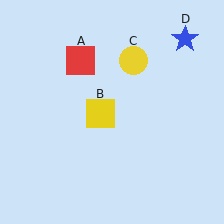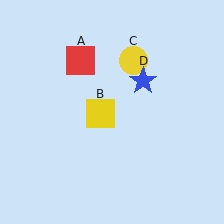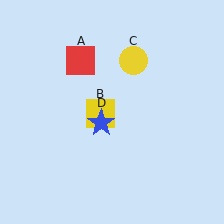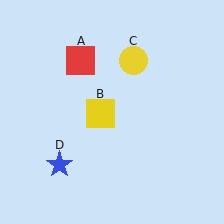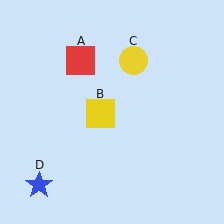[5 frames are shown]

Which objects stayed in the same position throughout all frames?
Red square (object A) and yellow square (object B) and yellow circle (object C) remained stationary.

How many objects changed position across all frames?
1 object changed position: blue star (object D).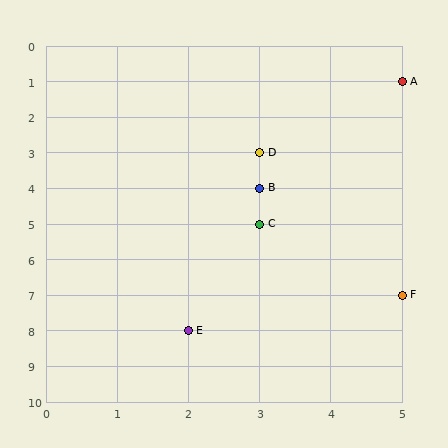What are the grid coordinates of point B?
Point B is at grid coordinates (3, 4).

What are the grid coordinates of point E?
Point E is at grid coordinates (2, 8).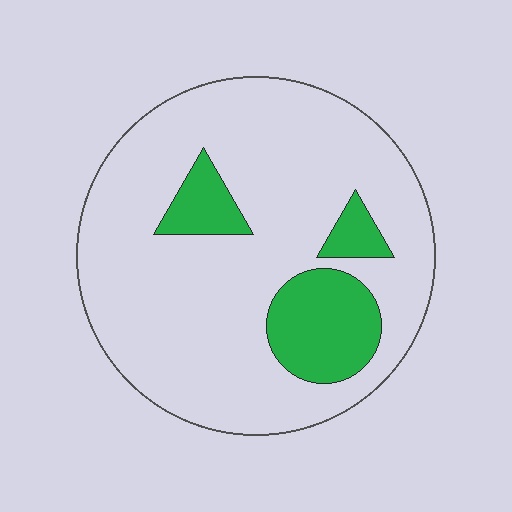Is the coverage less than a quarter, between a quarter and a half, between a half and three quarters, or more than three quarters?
Less than a quarter.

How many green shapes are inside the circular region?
3.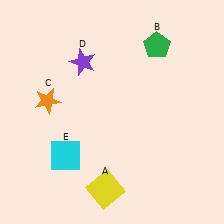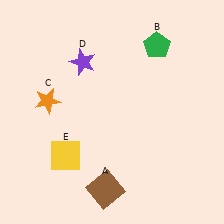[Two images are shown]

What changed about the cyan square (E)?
In Image 1, E is cyan. In Image 2, it changed to yellow.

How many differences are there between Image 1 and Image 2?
There are 2 differences between the two images.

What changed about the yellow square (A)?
In Image 1, A is yellow. In Image 2, it changed to brown.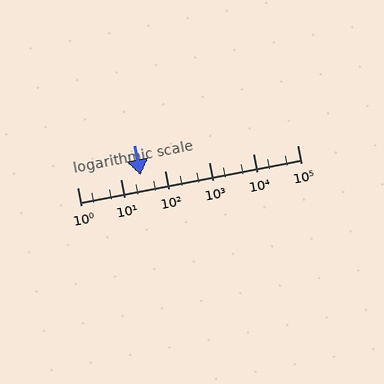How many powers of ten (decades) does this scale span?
The scale spans 5 decades, from 1 to 100000.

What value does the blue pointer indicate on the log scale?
The pointer indicates approximately 28.